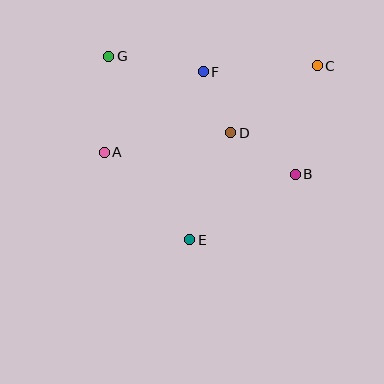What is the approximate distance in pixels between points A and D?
The distance between A and D is approximately 128 pixels.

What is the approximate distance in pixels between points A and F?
The distance between A and F is approximately 128 pixels.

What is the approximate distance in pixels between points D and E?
The distance between D and E is approximately 115 pixels.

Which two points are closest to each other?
Points D and F are closest to each other.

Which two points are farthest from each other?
Points A and C are farthest from each other.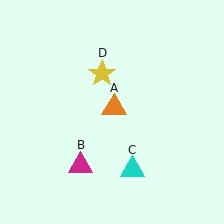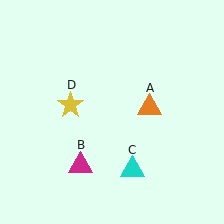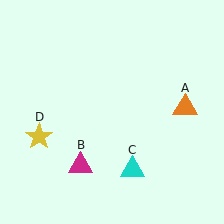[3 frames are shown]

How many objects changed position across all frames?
2 objects changed position: orange triangle (object A), yellow star (object D).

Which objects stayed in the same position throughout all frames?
Magenta triangle (object B) and cyan triangle (object C) remained stationary.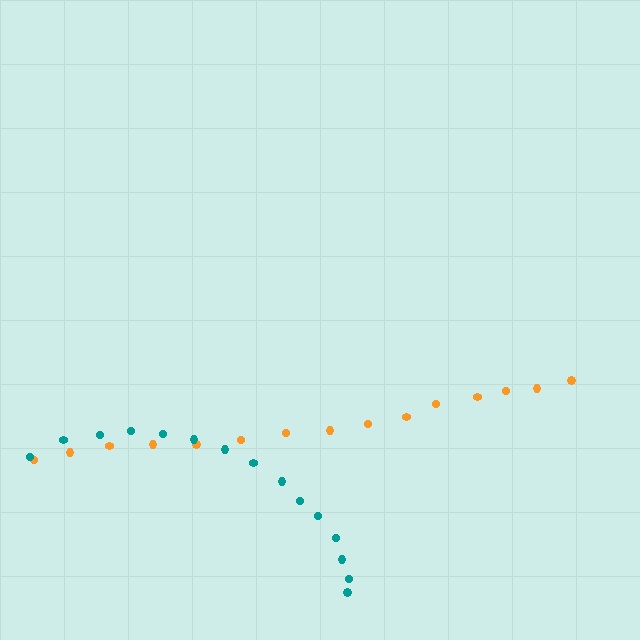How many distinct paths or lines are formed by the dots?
There are 2 distinct paths.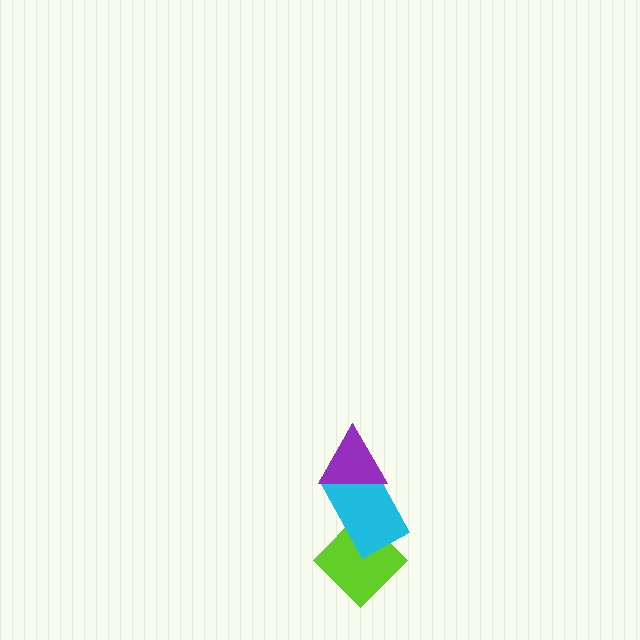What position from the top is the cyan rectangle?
The cyan rectangle is 2nd from the top.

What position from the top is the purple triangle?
The purple triangle is 1st from the top.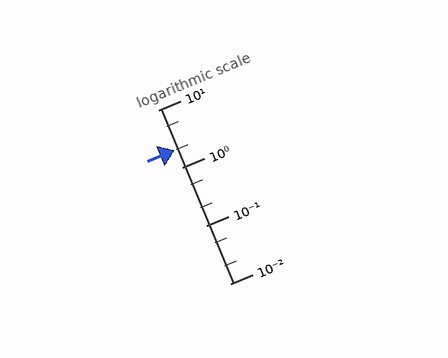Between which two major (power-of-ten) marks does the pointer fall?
The pointer is between 1 and 10.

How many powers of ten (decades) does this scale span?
The scale spans 3 decades, from 0.01 to 10.